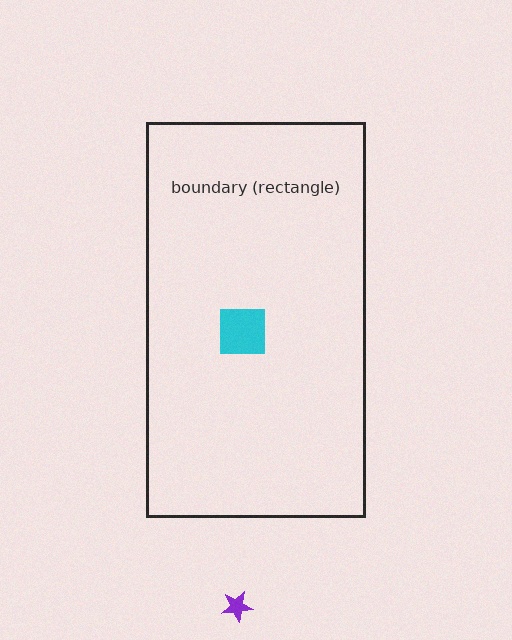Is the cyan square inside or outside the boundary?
Inside.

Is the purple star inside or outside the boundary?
Outside.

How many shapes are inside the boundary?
1 inside, 1 outside.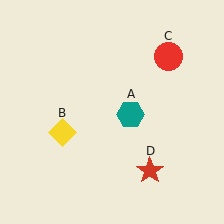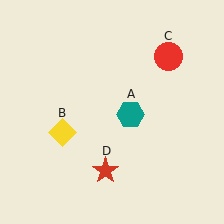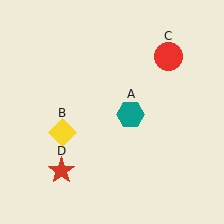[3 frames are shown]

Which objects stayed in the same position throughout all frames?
Teal hexagon (object A) and yellow diamond (object B) and red circle (object C) remained stationary.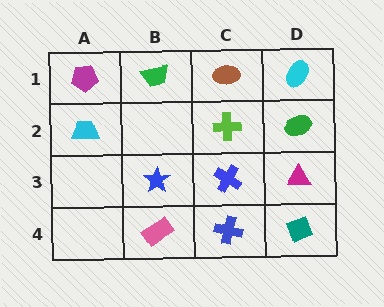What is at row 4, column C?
A blue cross.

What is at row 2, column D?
A green ellipse.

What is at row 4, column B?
A pink rectangle.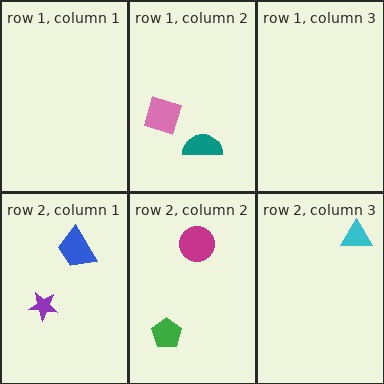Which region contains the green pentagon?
The row 2, column 2 region.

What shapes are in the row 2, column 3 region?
The cyan triangle.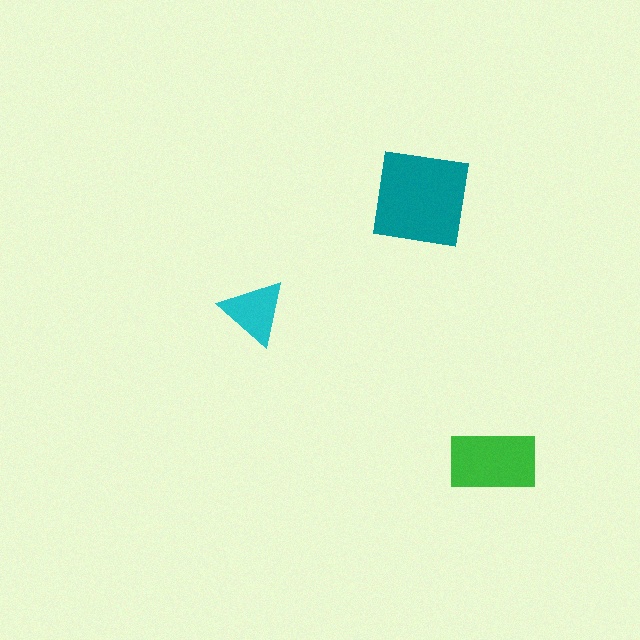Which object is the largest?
The teal square.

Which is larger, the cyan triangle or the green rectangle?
The green rectangle.